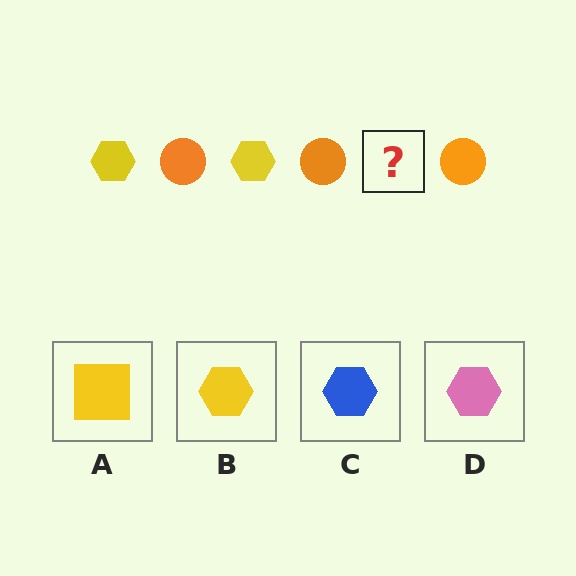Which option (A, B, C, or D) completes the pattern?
B.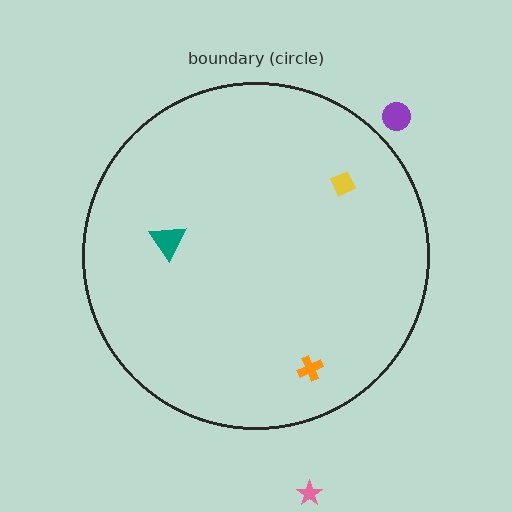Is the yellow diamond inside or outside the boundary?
Inside.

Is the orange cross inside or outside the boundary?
Inside.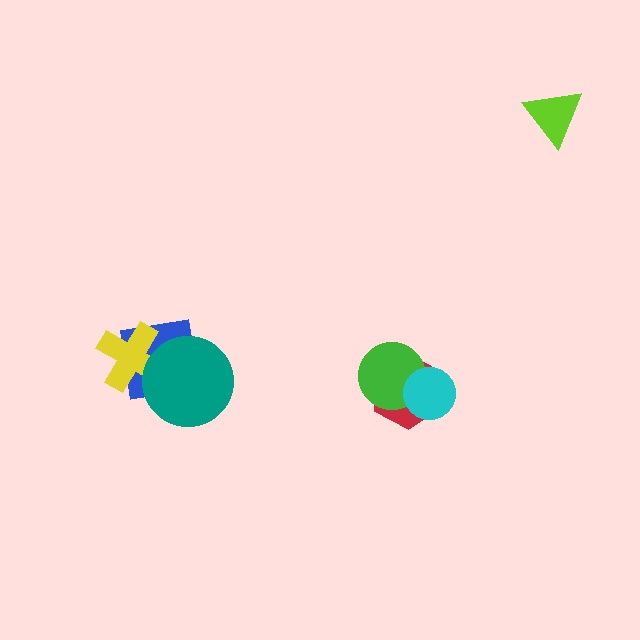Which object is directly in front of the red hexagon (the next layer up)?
The green circle is directly in front of the red hexagon.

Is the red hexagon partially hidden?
Yes, it is partially covered by another shape.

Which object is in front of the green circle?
The cyan circle is in front of the green circle.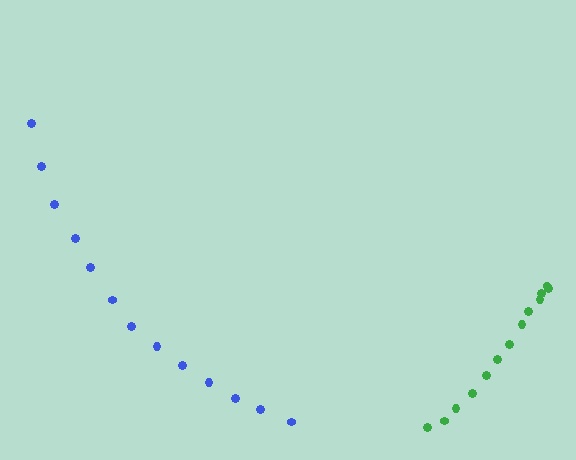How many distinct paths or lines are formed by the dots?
There are 2 distinct paths.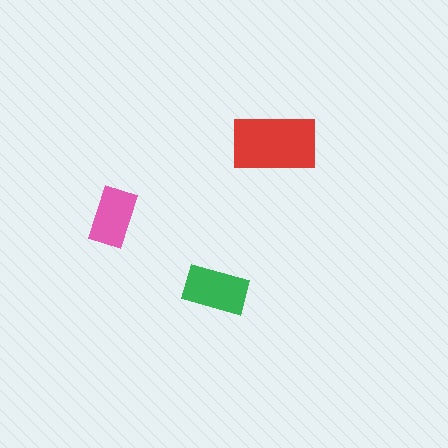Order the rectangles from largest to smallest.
the red one, the green one, the pink one.